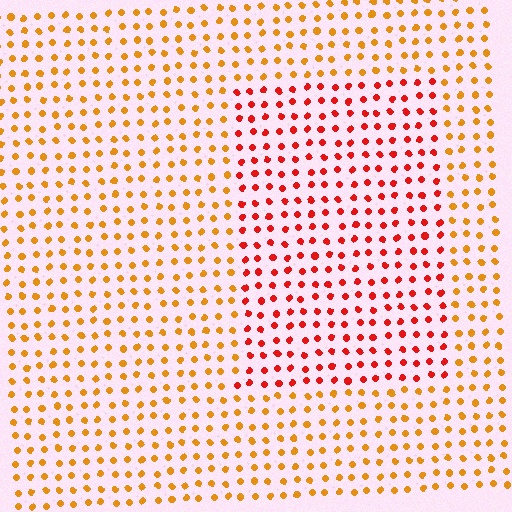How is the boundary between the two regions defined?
The boundary is defined purely by a slight shift in hue (about 36 degrees). Spacing, size, and orientation are identical on both sides.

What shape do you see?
I see a rectangle.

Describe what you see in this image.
The image is filled with small orange elements in a uniform arrangement. A rectangle-shaped region is visible where the elements are tinted to a slightly different hue, forming a subtle color boundary.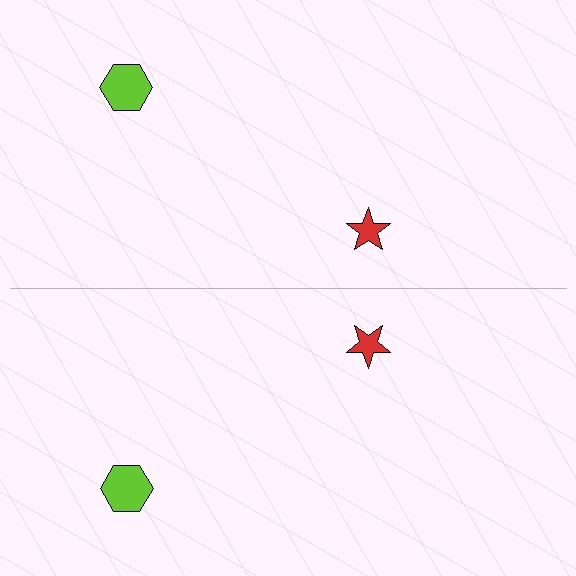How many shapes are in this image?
There are 4 shapes in this image.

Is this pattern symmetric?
Yes, this pattern has bilateral (reflection) symmetry.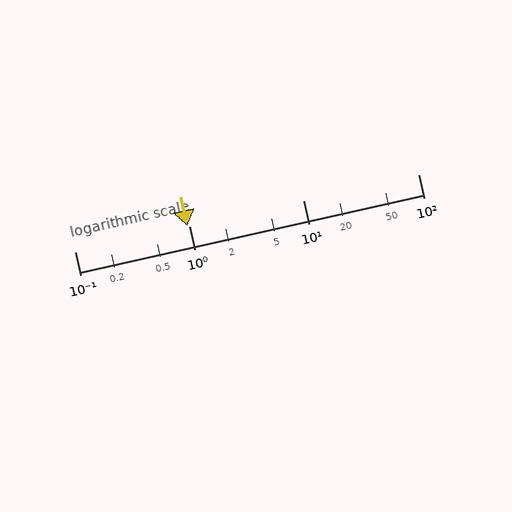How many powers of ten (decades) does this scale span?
The scale spans 3 decades, from 0.1 to 100.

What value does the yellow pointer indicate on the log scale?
The pointer indicates approximately 0.96.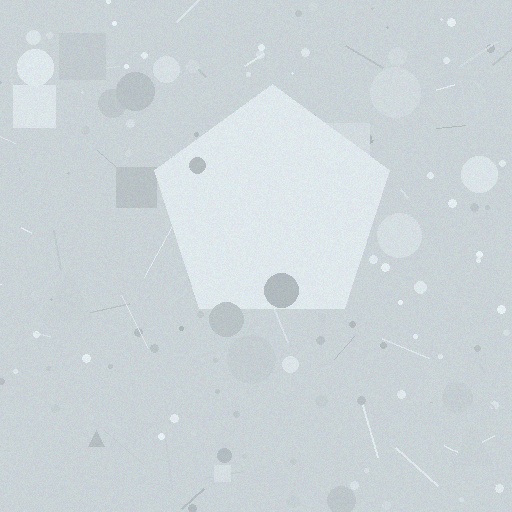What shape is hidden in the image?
A pentagon is hidden in the image.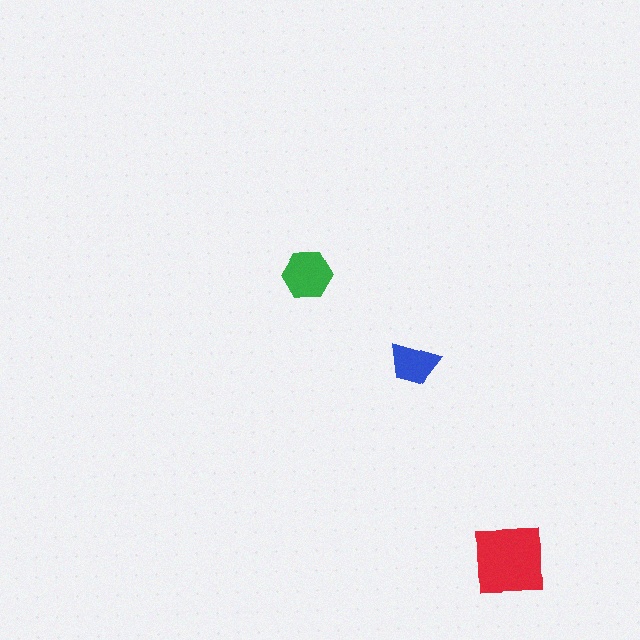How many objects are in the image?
There are 3 objects in the image.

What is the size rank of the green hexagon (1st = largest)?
2nd.